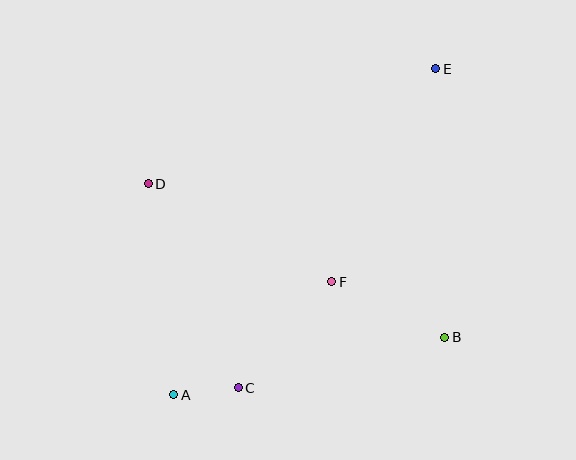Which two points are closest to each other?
Points A and C are closest to each other.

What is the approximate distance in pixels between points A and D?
The distance between A and D is approximately 213 pixels.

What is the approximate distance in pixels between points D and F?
The distance between D and F is approximately 208 pixels.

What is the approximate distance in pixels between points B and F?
The distance between B and F is approximately 126 pixels.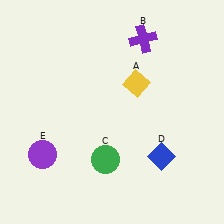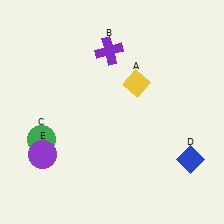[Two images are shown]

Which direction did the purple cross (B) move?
The purple cross (B) moved left.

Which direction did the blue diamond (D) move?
The blue diamond (D) moved right.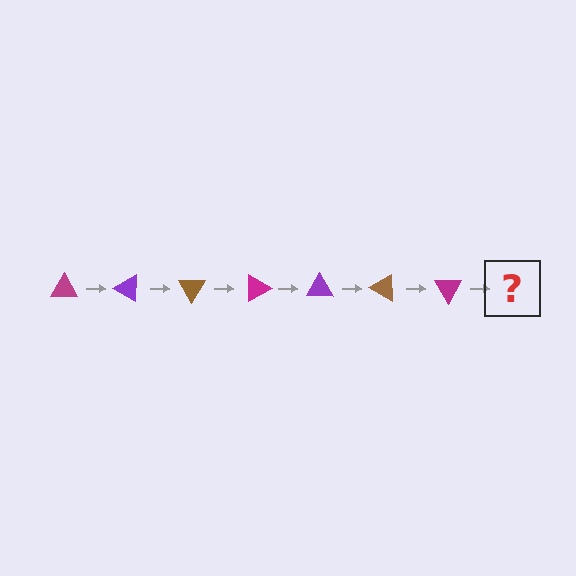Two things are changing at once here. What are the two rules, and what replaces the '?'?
The two rules are that it rotates 30 degrees each step and the color cycles through magenta, purple, and brown. The '?' should be a purple triangle, rotated 210 degrees from the start.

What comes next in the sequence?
The next element should be a purple triangle, rotated 210 degrees from the start.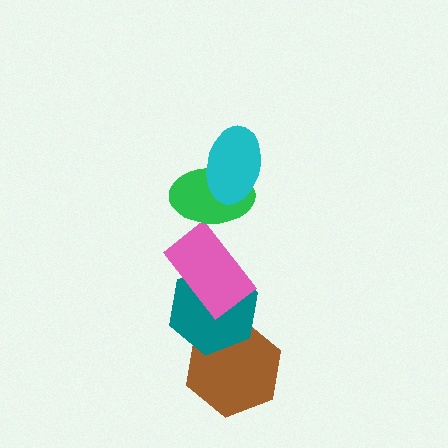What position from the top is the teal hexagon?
The teal hexagon is 4th from the top.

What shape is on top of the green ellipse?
The cyan ellipse is on top of the green ellipse.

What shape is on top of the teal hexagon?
The pink rectangle is on top of the teal hexagon.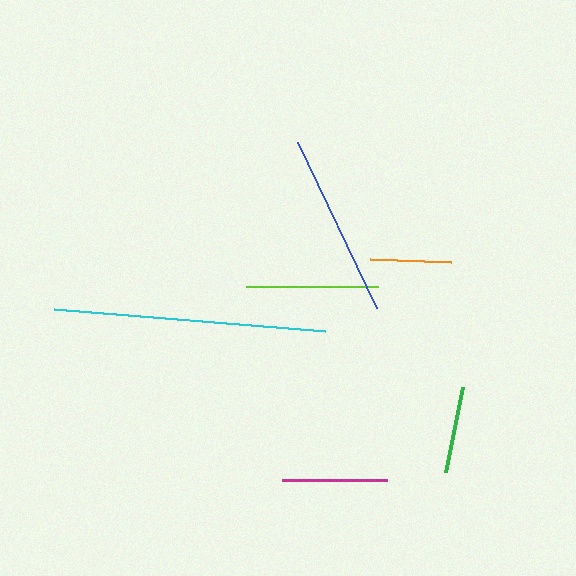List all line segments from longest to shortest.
From longest to shortest: cyan, blue, lime, magenta, green, orange.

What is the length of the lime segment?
The lime segment is approximately 132 pixels long.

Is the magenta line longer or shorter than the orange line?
The magenta line is longer than the orange line.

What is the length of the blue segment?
The blue segment is approximately 184 pixels long.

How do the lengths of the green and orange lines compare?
The green and orange lines are approximately the same length.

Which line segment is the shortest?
The orange line is the shortest at approximately 81 pixels.